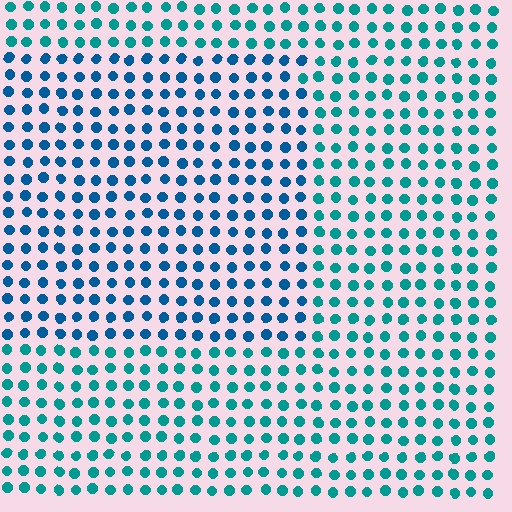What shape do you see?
I see a rectangle.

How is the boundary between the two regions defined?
The boundary is defined purely by a slight shift in hue (about 28 degrees). Spacing, size, and orientation are identical on both sides.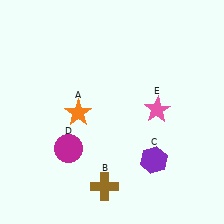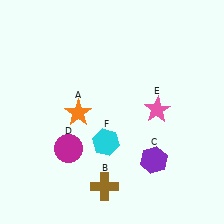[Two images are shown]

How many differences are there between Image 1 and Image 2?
There is 1 difference between the two images.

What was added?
A cyan hexagon (F) was added in Image 2.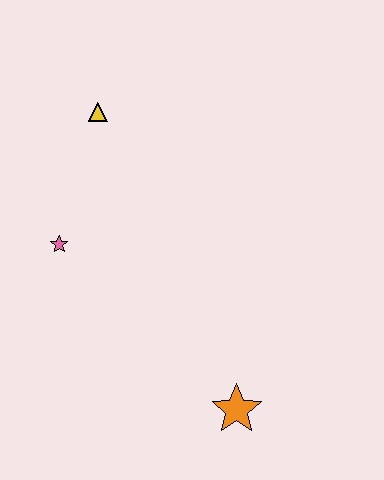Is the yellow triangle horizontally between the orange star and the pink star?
Yes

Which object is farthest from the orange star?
The yellow triangle is farthest from the orange star.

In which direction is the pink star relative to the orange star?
The pink star is to the left of the orange star.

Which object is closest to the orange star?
The pink star is closest to the orange star.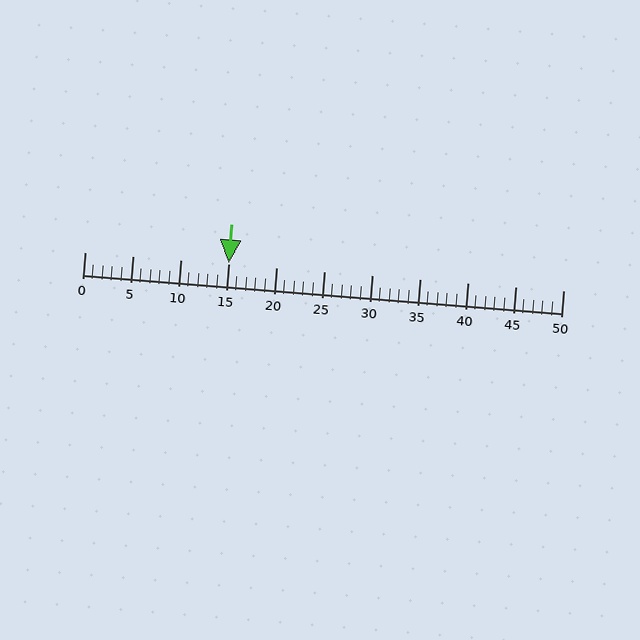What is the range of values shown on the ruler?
The ruler shows values from 0 to 50.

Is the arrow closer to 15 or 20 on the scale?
The arrow is closer to 15.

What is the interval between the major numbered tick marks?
The major tick marks are spaced 5 units apart.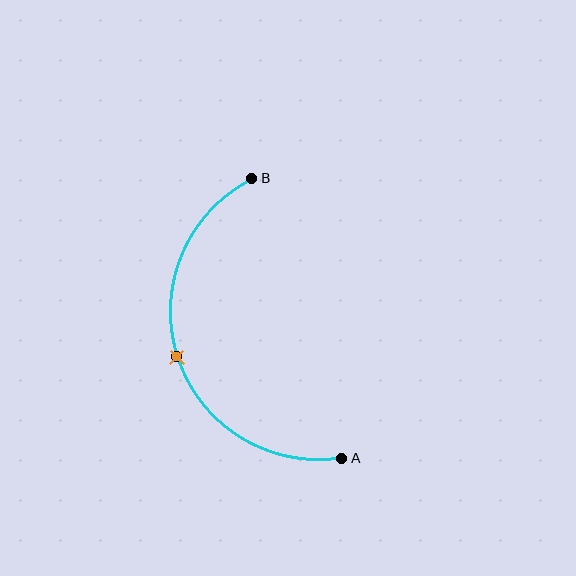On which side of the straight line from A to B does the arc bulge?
The arc bulges to the left of the straight line connecting A and B.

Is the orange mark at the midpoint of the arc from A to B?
Yes. The orange mark lies on the arc at equal arc-length from both A and B — it is the arc midpoint.